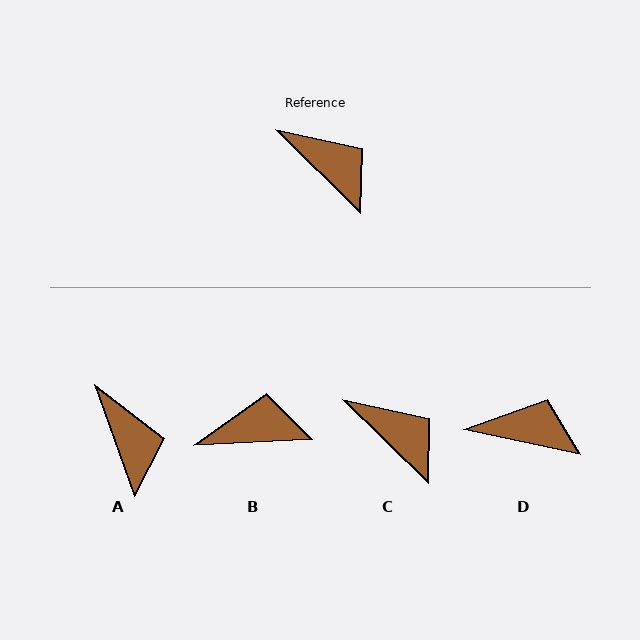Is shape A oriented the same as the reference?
No, it is off by about 26 degrees.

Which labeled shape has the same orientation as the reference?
C.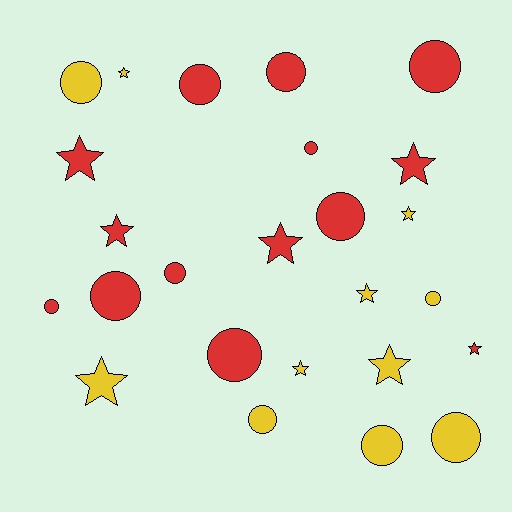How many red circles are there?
There are 9 red circles.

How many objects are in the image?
There are 25 objects.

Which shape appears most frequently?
Circle, with 14 objects.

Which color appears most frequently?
Red, with 14 objects.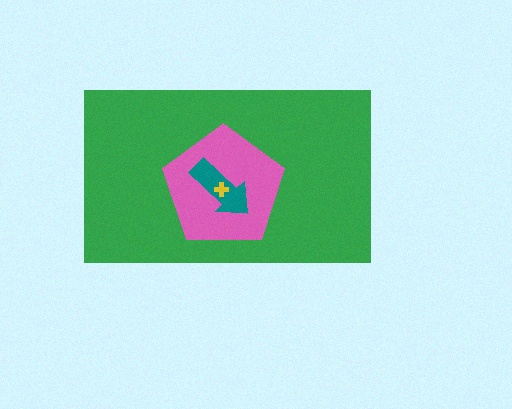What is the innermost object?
The yellow cross.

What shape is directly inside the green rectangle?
The pink pentagon.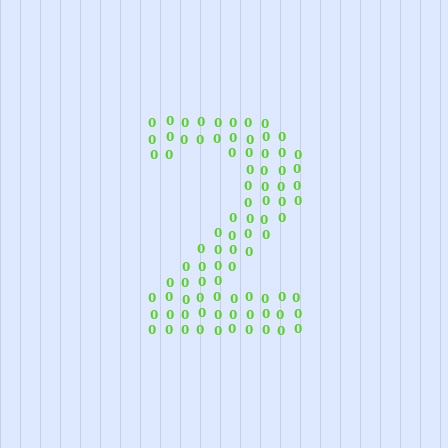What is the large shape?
The large shape is the digit 2.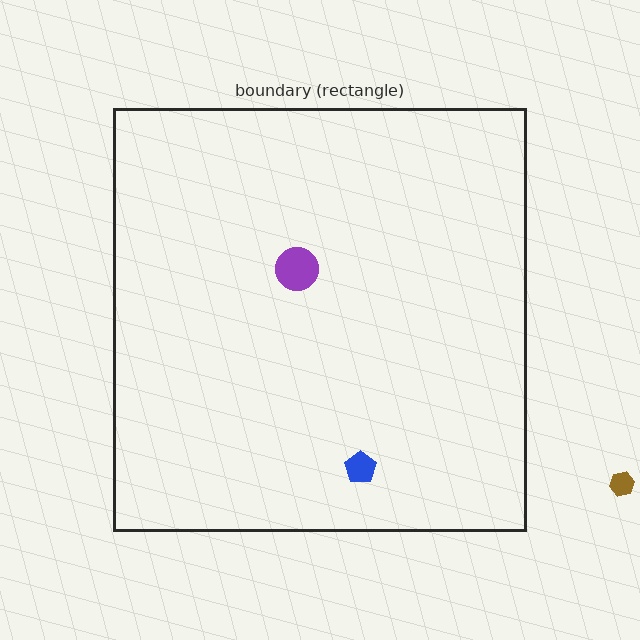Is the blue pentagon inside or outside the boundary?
Inside.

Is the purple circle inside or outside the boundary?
Inside.